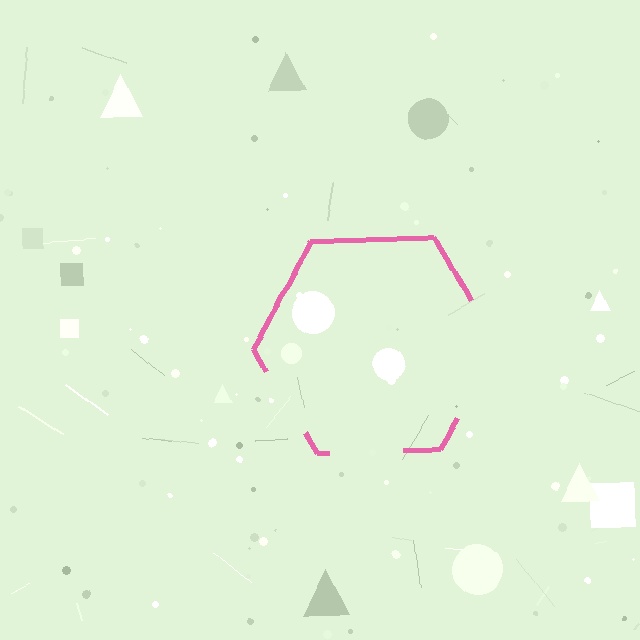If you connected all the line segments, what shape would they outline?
They would outline a hexagon.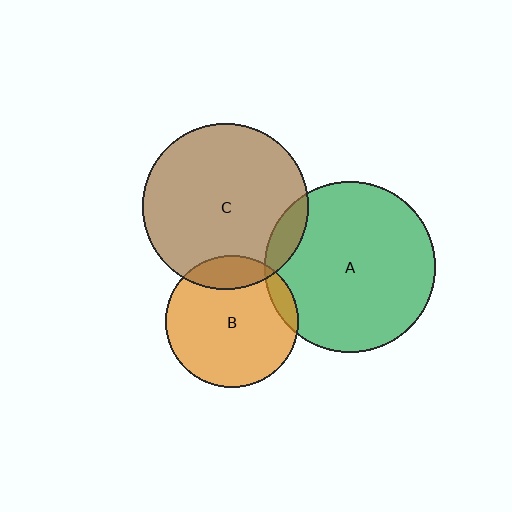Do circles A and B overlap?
Yes.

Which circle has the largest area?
Circle A (green).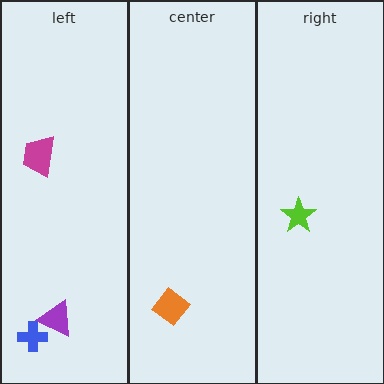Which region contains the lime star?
The right region.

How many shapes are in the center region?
1.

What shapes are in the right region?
The lime star.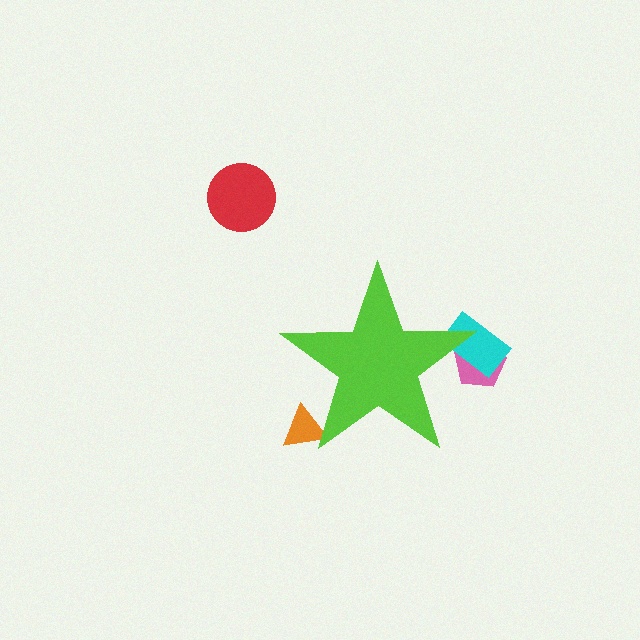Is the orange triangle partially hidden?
Yes, the orange triangle is partially hidden behind the lime star.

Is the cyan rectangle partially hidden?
Yes, the cyan rectangle is partially hidden behind the lime star.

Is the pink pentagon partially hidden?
Yes, the pink pentagon is partially hidden behind the lime star.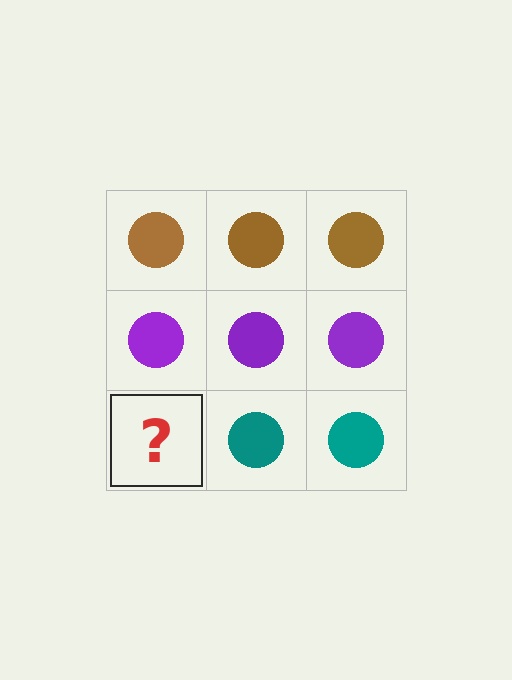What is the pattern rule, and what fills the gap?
The rule is that each row has a consistent color. The gap should be filled with a teal circle.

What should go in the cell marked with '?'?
The missing cell should contain a teal circle.